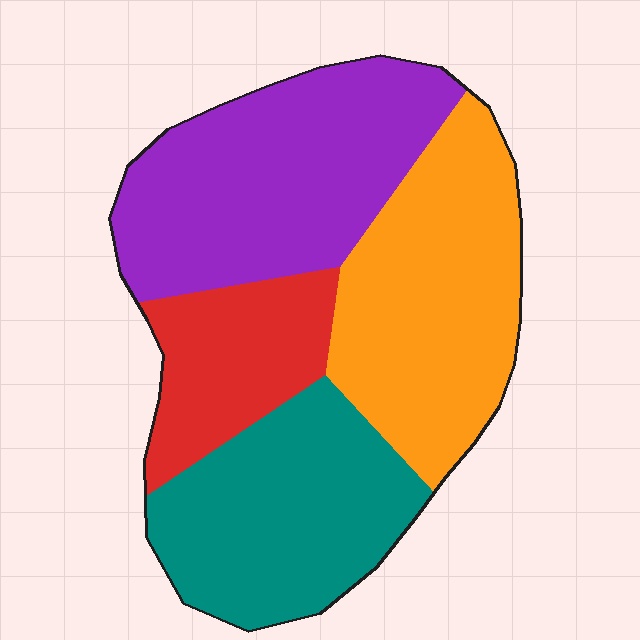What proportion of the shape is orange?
Orange takes up about one quarter (1/4) of the shape.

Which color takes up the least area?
Red, at roughly 15%.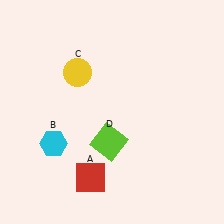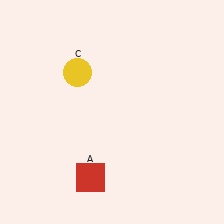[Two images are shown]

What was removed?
The cyan hexagon (B), the lime square (D) were removed in Image 2.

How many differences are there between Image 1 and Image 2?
There are 2 differences between the two images.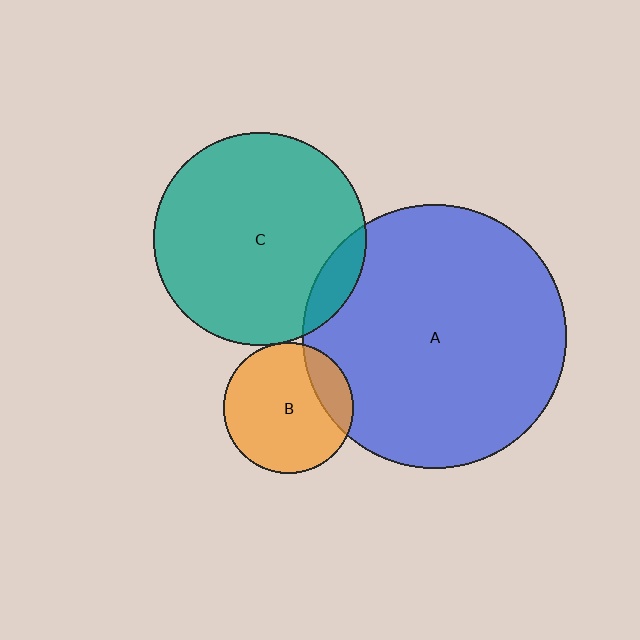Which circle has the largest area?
Circle A (blue).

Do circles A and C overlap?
Yes.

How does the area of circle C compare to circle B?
Approximately 2.6 times.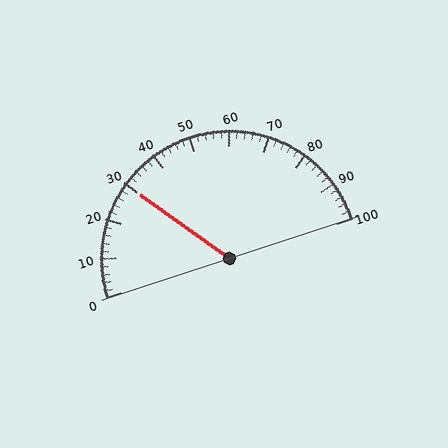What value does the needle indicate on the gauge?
The needle indicates approximately 30.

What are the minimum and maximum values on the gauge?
The gauge ranges from 0 to 100.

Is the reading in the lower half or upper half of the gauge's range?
The reading is in the lower half of the range (0 to 100).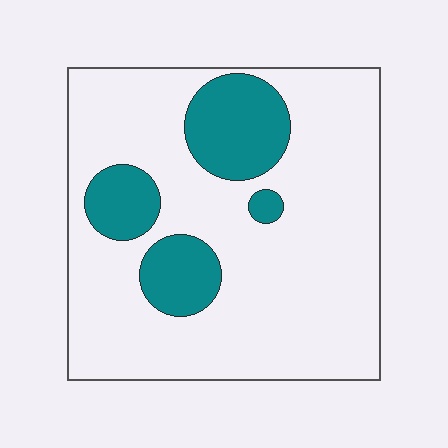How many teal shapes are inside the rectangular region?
4.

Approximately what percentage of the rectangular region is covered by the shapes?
Approximately 20%.